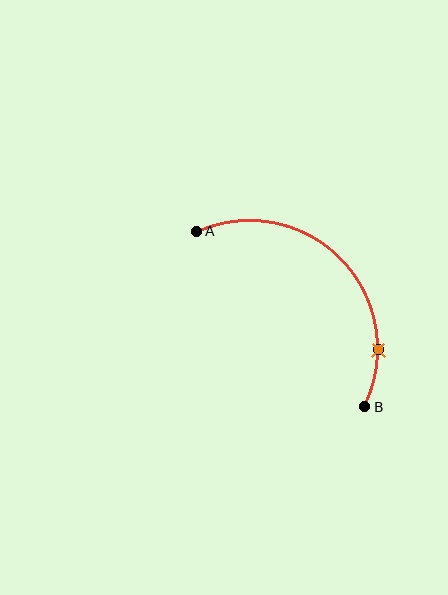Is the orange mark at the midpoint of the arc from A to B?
No. The orange mark lies on the arc but is closer to endpoint B. The arc midpoint would be at the point on the curve equidistant along the arc from both A and B.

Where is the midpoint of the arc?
The arc midpoint is the point on the curve farthest from the straight line joining A and B. It sits above and to the right of that line.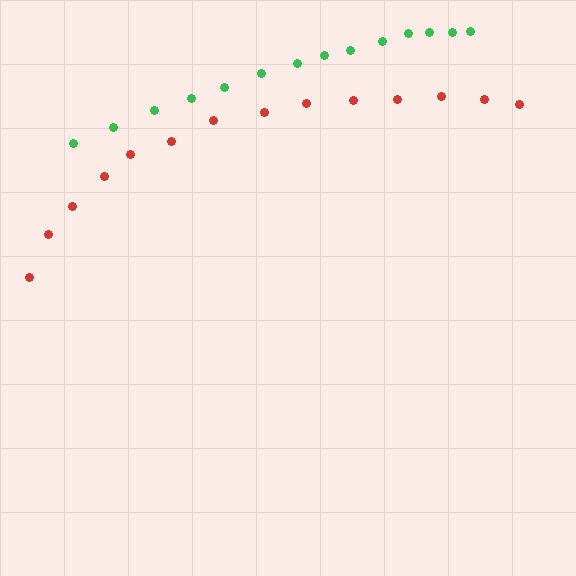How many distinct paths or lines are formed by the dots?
There are 2 distinct paths.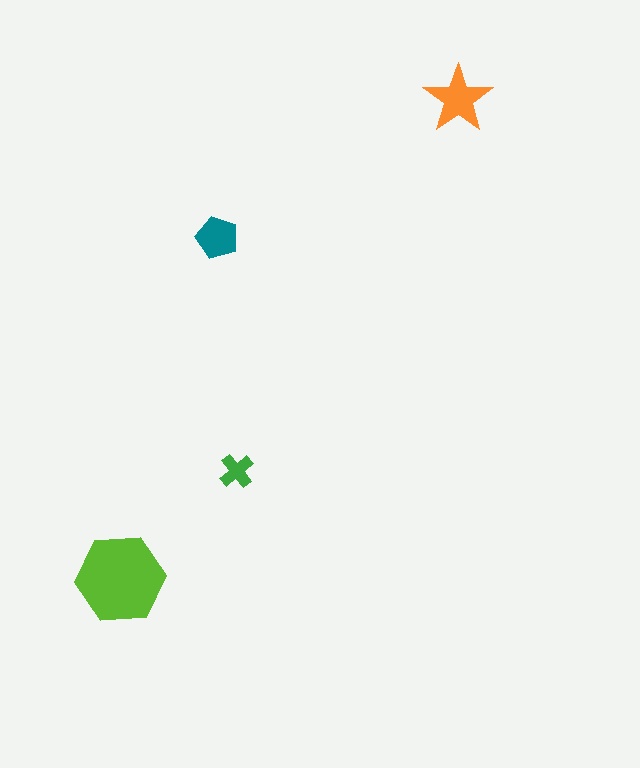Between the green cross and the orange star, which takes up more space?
The orange star.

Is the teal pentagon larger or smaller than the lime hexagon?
Smaller.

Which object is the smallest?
The green cross.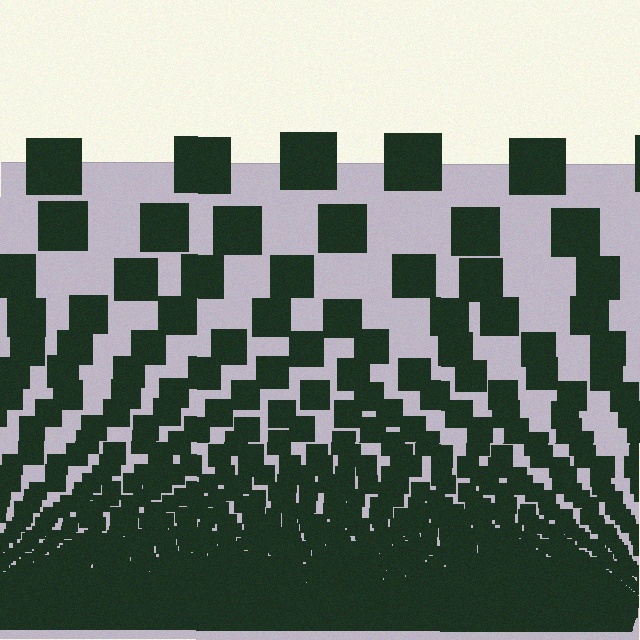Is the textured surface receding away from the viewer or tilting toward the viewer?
The surface appears to tilt toward the viewer. Texture elements get larger and sparser toward the top.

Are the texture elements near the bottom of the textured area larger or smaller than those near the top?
Smaller. The gradient is inverted — elements near the bottom are smaller and denser.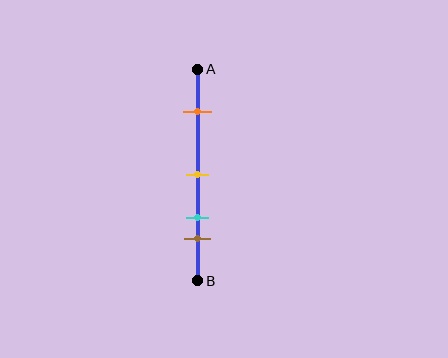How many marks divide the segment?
There are 4 marks dividing the segment.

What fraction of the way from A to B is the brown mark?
The brown mark is approximately 80% (0.8) of the way from A to B.